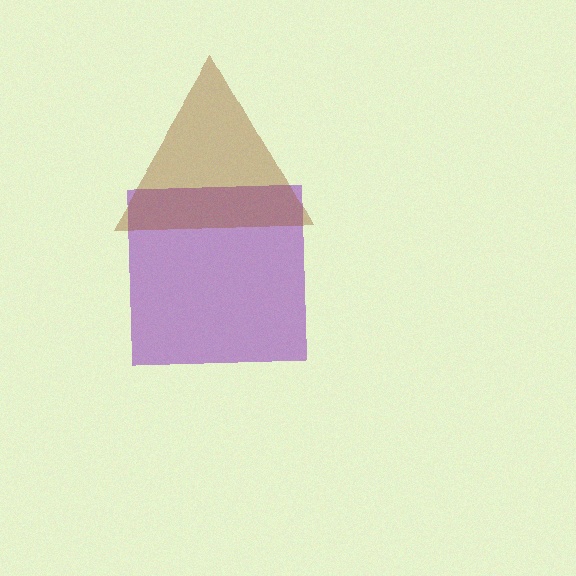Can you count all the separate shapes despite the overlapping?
Yes, there are 2 separate shapes.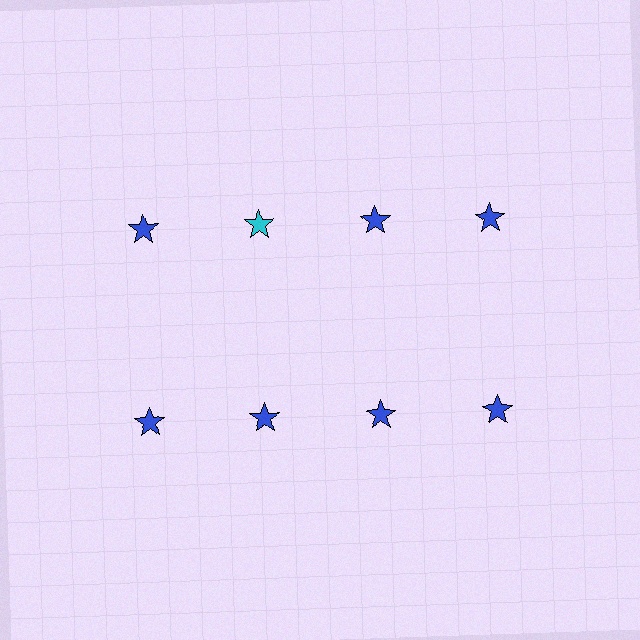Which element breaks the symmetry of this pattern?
The cyan star in the top row, second from left column breaks the symmetry. All other shapes are blue stars.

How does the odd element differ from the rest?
It has a different color: cyan instead of blue.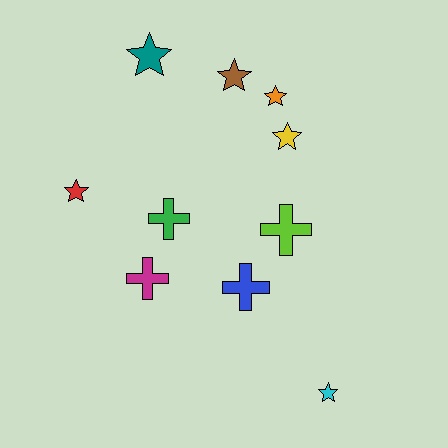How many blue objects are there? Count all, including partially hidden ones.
There is 1 blue object.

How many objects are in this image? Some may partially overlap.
There are 10 objects.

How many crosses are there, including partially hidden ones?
There are 4 crosses.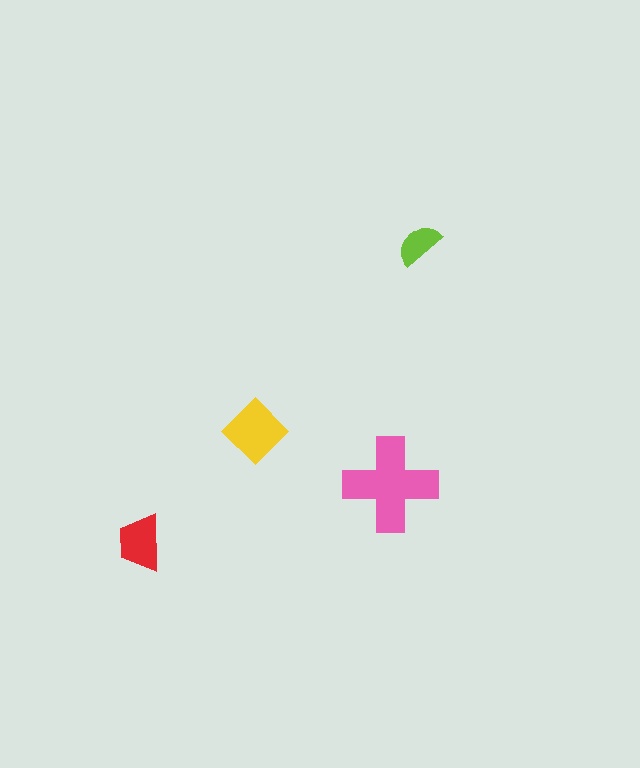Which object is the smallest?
The lime semicircle.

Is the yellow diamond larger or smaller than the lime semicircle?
Larger.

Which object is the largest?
The pink cross.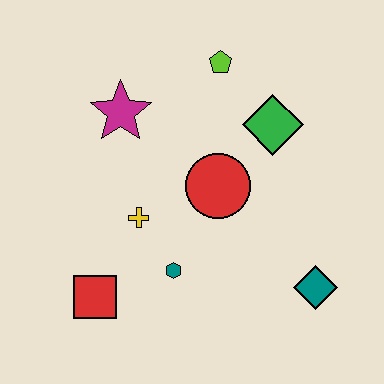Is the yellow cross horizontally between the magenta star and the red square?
No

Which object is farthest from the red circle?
The red square is farthest from the red circle.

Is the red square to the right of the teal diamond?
No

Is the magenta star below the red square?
No